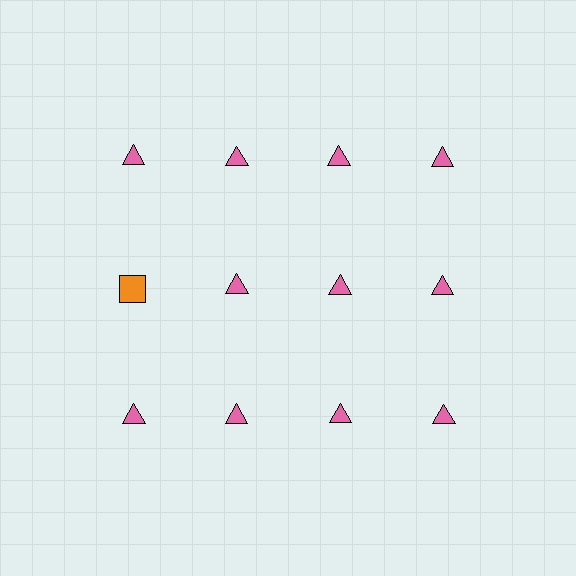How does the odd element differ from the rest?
It differs in both color (orange instead of pink) and shape (square instead of triangle).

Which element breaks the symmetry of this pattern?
The orange square in the second row, leftmost column breaks the symmetry. All other shapes are pink triangles.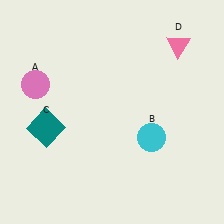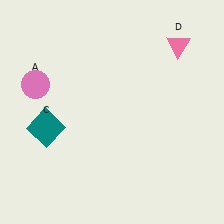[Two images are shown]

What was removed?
The cyan circle (B) was removed in Image 2.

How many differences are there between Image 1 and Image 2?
There is 1 difference between the two images.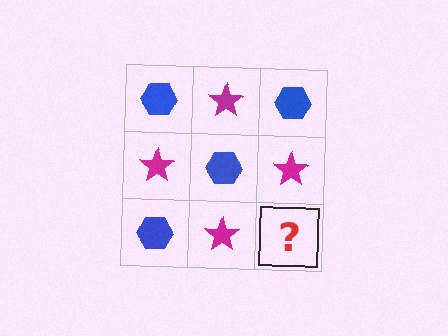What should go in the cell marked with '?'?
The missing cell should contain a blue hexagon.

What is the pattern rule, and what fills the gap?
The rule is that it alternates blue hexagon and magenta star in a checkerboard pattern. The gap should be filled with a blue hexagon.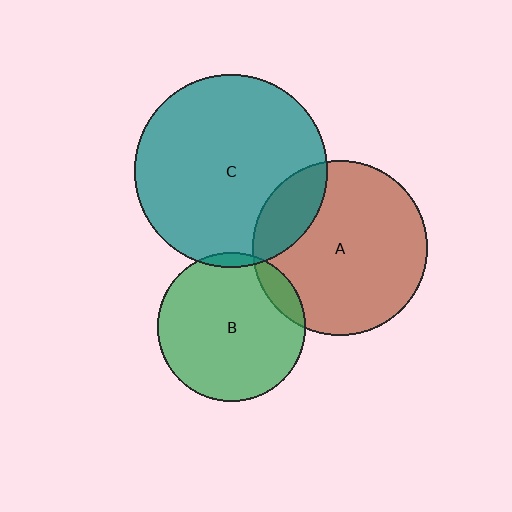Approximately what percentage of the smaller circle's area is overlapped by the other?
Approximately 20%.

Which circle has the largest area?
Circle C (teal).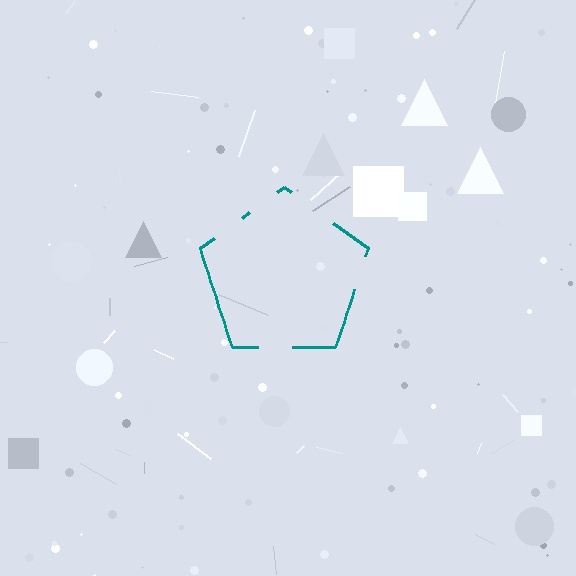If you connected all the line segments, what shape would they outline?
They would outline a pentagon.